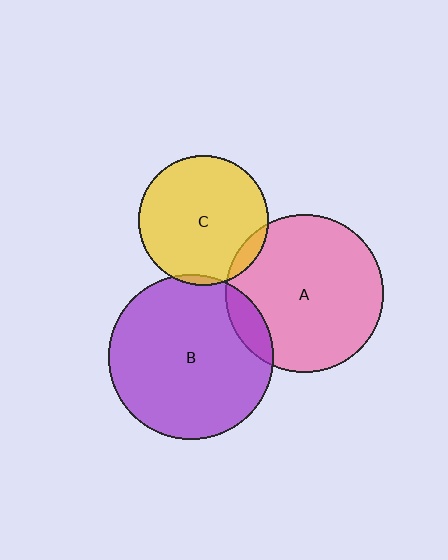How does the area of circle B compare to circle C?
Approximately 1.6 times.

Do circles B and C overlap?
Yes.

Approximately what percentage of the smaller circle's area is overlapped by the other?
Approximately 5%.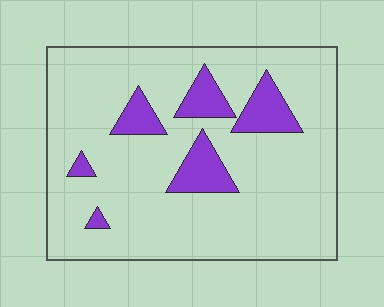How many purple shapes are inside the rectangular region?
6.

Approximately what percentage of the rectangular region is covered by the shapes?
Approximately 15%.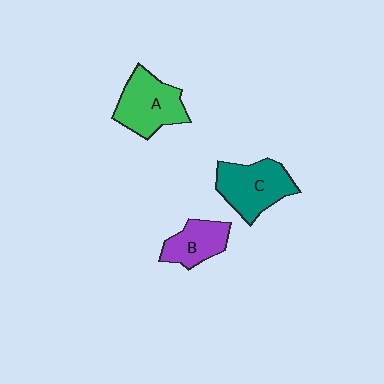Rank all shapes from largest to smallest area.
From largest to smallest: C (teal), A (green), B (purple).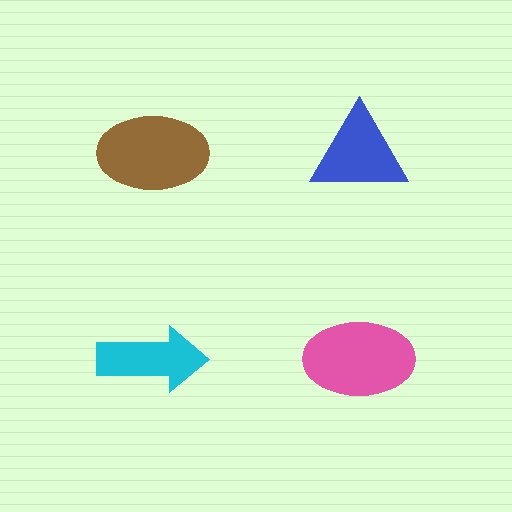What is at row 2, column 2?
A pink ellipse.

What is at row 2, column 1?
A cyan arrow.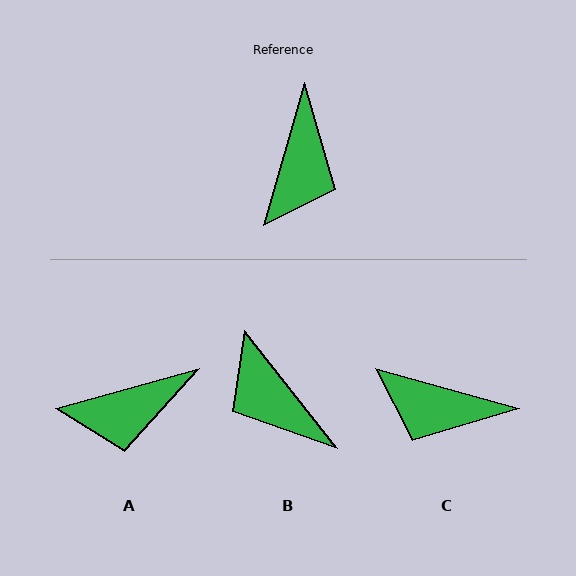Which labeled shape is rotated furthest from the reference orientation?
B, about 126 degrees away.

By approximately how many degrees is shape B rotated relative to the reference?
Approximately 126 degrees clockwise.